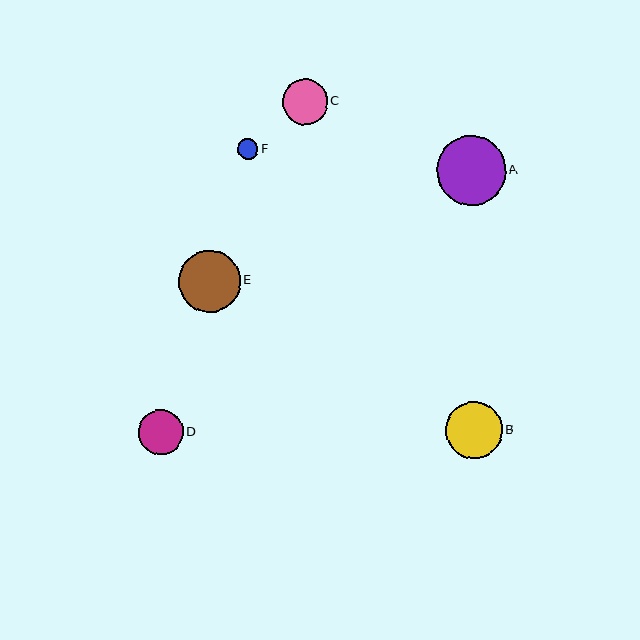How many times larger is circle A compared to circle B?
Circle A is approximately 1.2 times the size of circle B.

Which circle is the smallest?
Circle F is the smallest with a size of approximately 20 pixels.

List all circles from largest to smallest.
From largest to smallest: A, E, B, C, D, F.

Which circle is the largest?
Circle A is the largest with a size of approximately 69 pixels.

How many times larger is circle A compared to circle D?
Circle A is approximately 1.5 times the size of circle D.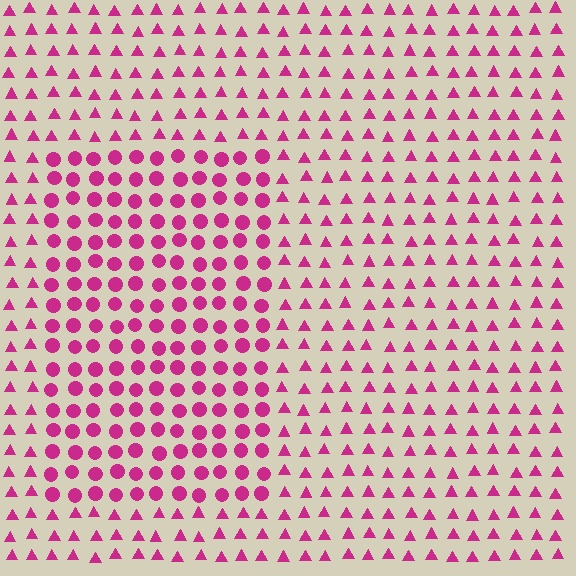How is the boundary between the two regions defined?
The boundary is defined by a change in element shape: circles inside vs. triangles outside. All elements share the same color and spacing.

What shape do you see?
I see a rectangle.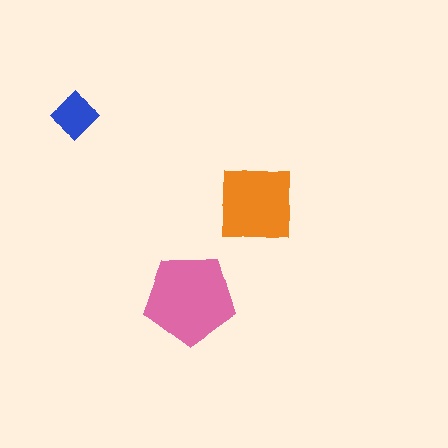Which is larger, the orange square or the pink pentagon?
The pink pentagon.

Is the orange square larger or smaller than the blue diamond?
Larger.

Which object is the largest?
The pink pentagon.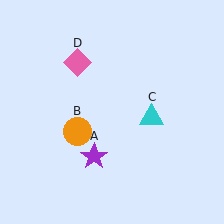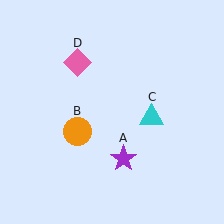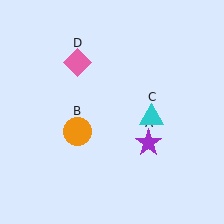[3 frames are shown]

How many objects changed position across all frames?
1 object changed position: purple star (object A).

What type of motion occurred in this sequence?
The purple star (object A) rotated counterclockwise around the center of the scene.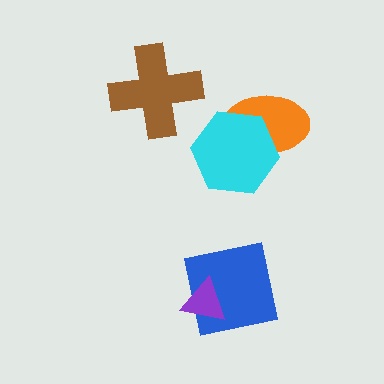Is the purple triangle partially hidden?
No, no other shape covers it.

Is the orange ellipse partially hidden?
Yes, it is partially covered by another shape.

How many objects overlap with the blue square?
1 object overlaps with the blue square.